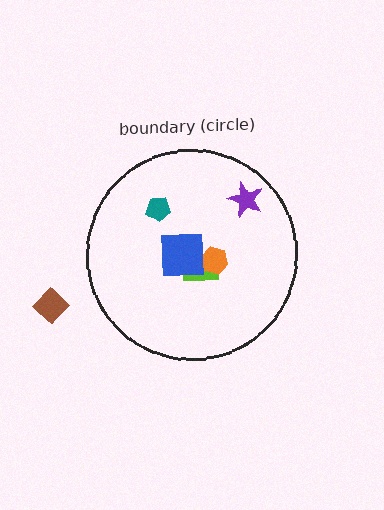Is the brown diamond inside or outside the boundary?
Outside.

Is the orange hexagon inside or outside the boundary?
Inside.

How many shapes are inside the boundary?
5 inside, 1 outside.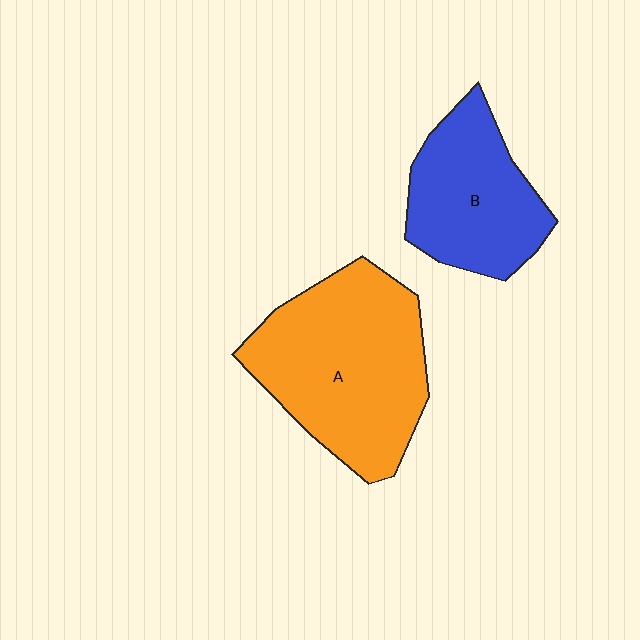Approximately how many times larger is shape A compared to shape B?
Approximately 1.5 times.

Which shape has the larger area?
Shape A (orange).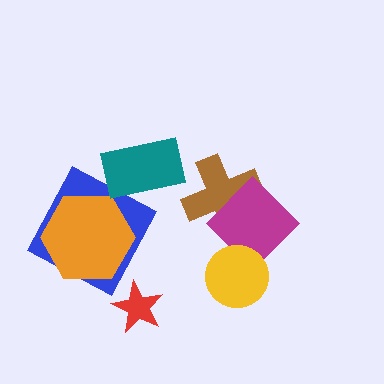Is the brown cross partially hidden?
Yes, it is partially covered by another shape.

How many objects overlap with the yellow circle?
1 object overlaps with the yellow circle.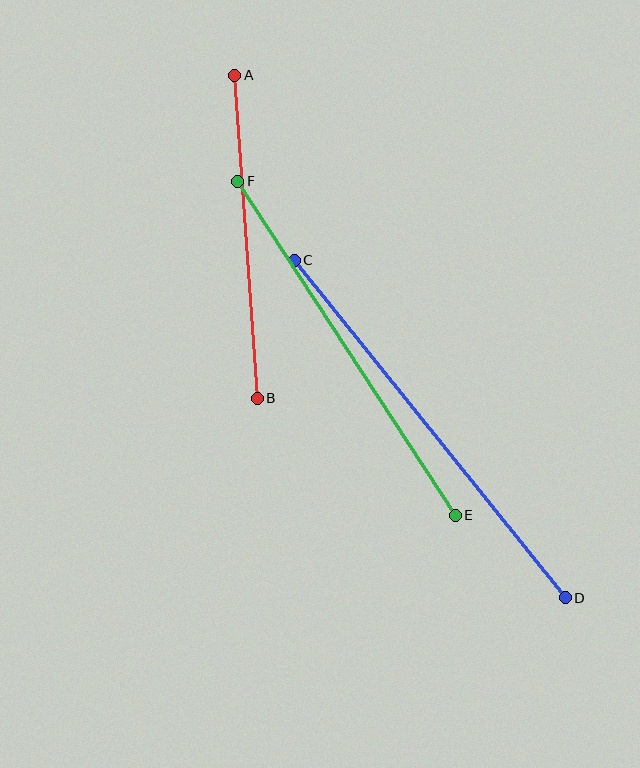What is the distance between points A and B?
The distance is approximately 324 pixels.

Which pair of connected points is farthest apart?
Points C and D are farthest apart.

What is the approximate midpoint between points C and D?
The midpoint is at approximately (430, 429) pixels.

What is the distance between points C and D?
The distance is approximately 433 pixels.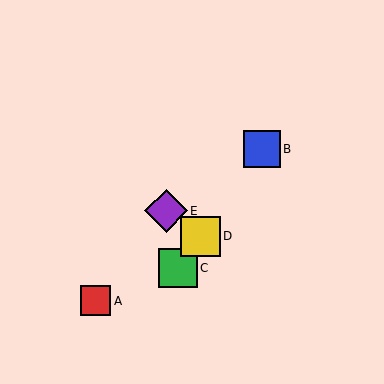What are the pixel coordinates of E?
Object E is at (166, 211).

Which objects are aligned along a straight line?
Objects B, C, D are aligned along a straight line.